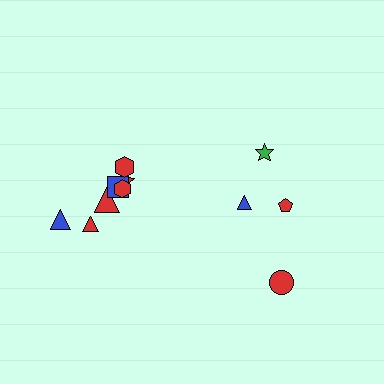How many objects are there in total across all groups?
There are 11 objects.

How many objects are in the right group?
There are 4 objects.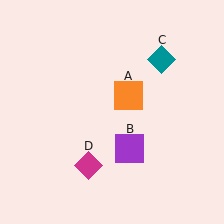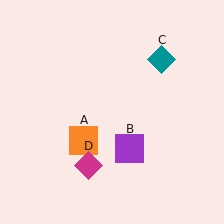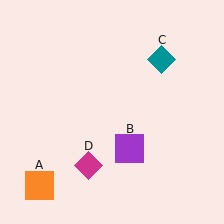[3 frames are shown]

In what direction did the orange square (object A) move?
The orange square (object A) moved down and to the left.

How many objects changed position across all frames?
1 object changed position: orange square (object A).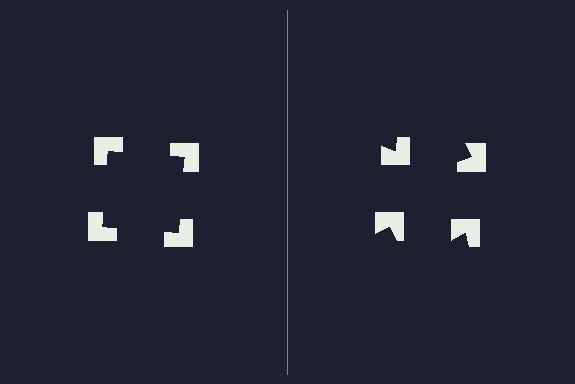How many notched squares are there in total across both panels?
8 — 4 on each side.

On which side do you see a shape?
An illusory square appears on the left side. On the right side the wedge cuts are rotated, so no coherent shape forms.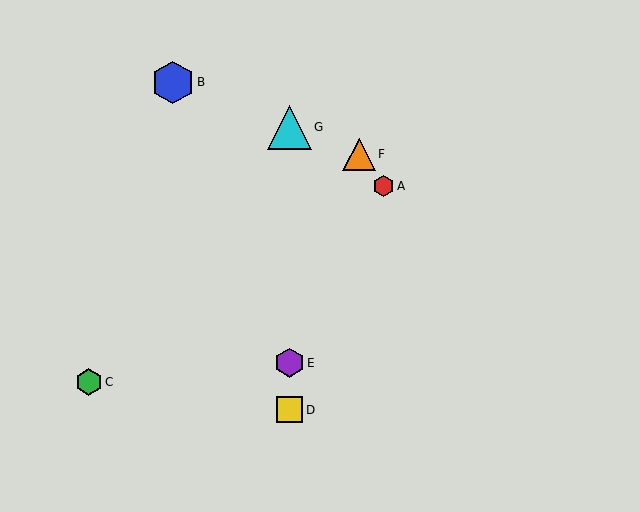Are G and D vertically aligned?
Yes, both are at x≈289.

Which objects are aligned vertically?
Objects D, E, G are aligned vertically.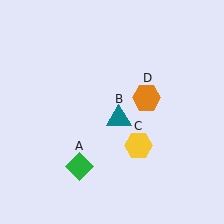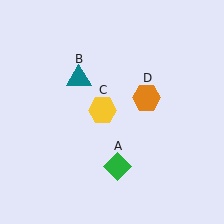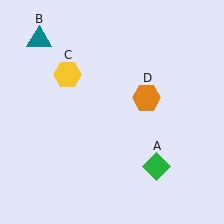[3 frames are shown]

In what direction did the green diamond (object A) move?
The green diamond (object A) moved right.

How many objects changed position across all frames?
3 objects changed position: green diamond (object A), teal triangle (object B), yellow hexagon (object C).